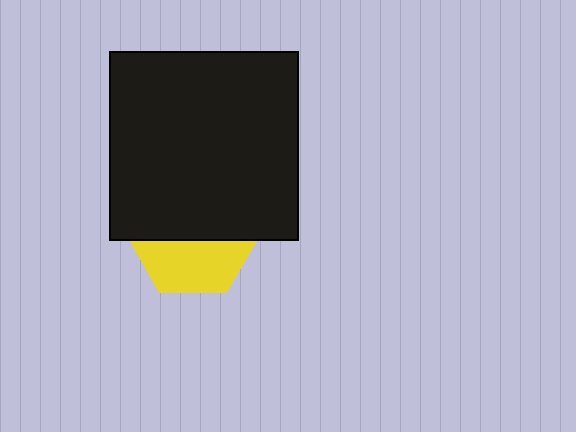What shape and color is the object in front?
The object in front is a black square.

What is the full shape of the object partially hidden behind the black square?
The partially hidden object is a yellow hexagon.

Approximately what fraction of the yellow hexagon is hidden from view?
Roughly 58% of the yellow hexagon is hidden behind the black square.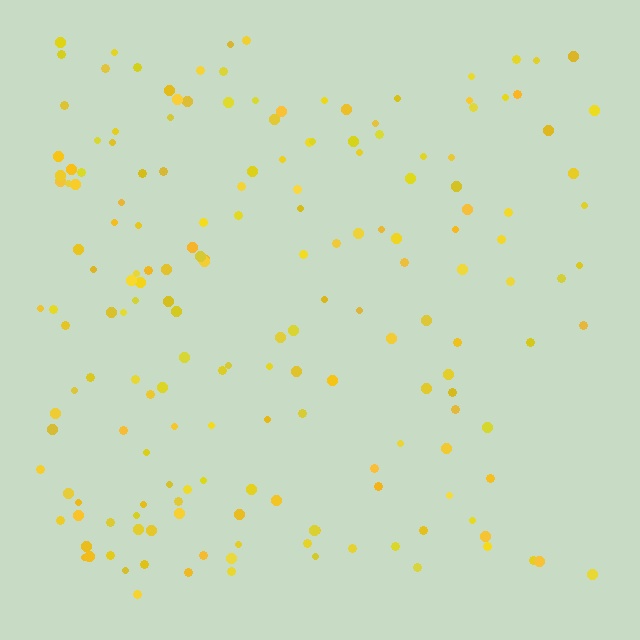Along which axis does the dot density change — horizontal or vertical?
Horizontal.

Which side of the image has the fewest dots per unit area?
The right.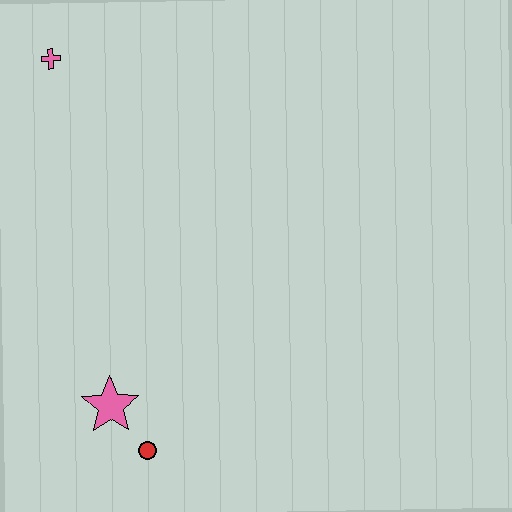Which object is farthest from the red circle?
The pink cross is farthest from the red circle.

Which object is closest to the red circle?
The pink star is closest to the red circle.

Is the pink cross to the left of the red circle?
Yes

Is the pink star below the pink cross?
Yes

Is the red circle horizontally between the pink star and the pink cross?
No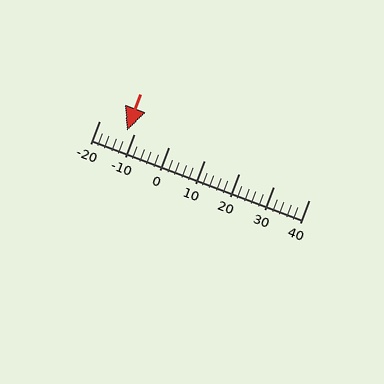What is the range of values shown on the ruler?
The ruler shows values from -20 to 40.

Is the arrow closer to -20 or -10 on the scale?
The arrow is closer to -10.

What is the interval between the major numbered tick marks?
The major tick marks are spaced 10 units apart.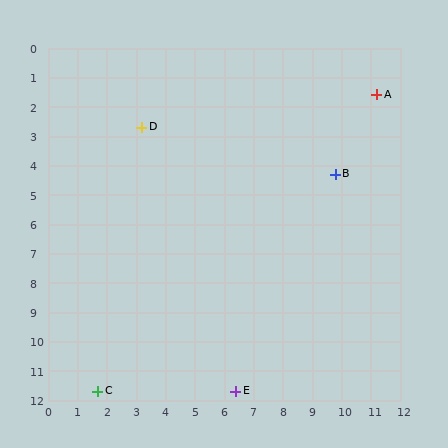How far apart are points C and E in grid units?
Points C and E are about 4.7 grid units apart.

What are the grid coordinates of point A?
Point A is at approximately (11.2, 1.6).